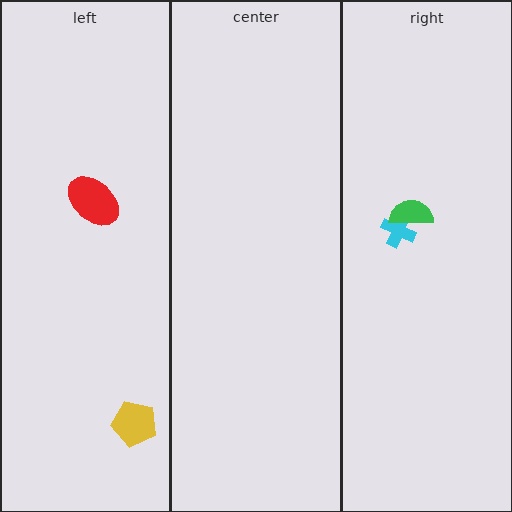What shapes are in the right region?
The cyan cross, the green semicircle.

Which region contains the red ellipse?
The left region.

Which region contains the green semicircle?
The right region.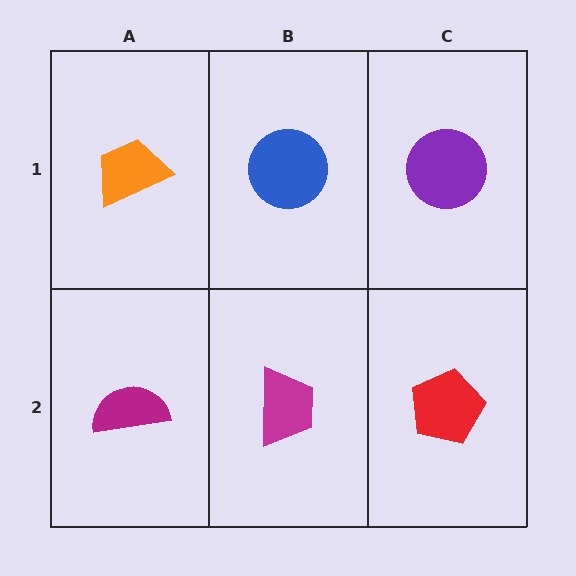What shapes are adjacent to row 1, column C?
A red pentagon (row 2, column C), a blue circle (row 1, column B).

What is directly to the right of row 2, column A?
A magenta trapezoid.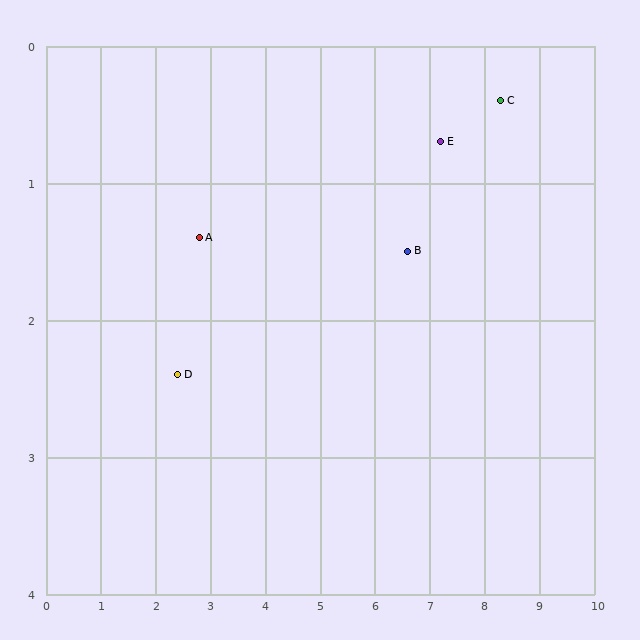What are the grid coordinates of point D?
Point D is at approximately (2.4, 2.4).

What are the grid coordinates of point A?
Point A is at approximately (2.8, 1.4).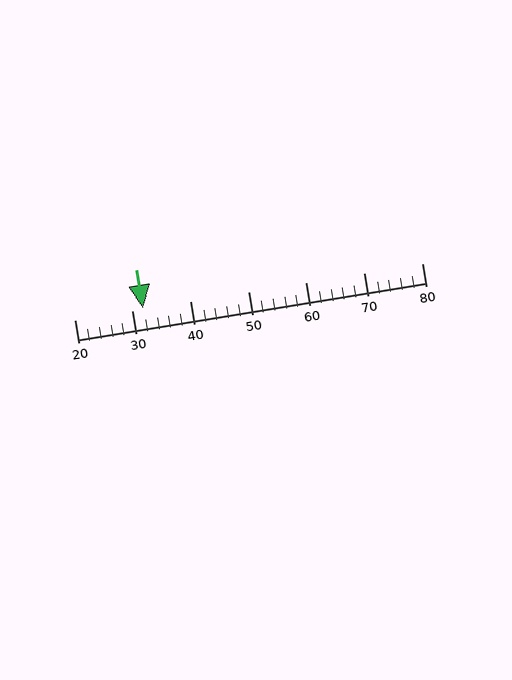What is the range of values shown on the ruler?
The ruler shows values from 20 to 80.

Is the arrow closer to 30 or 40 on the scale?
The arrow is closer to 30.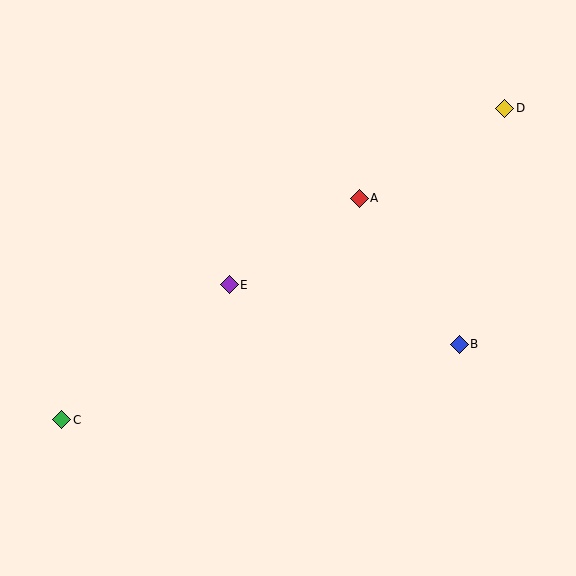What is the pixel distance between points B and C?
The distance between B and C is 405 pixels.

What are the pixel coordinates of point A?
Point A is at (359, 198).